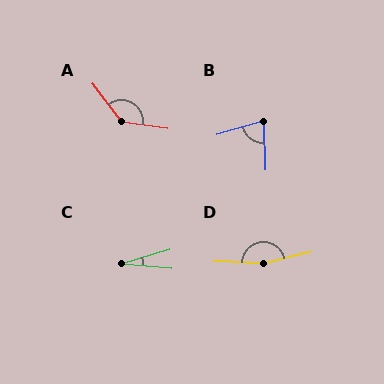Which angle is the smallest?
C, at approximately 21 degrees.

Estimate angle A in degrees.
Approximately 135 degrees.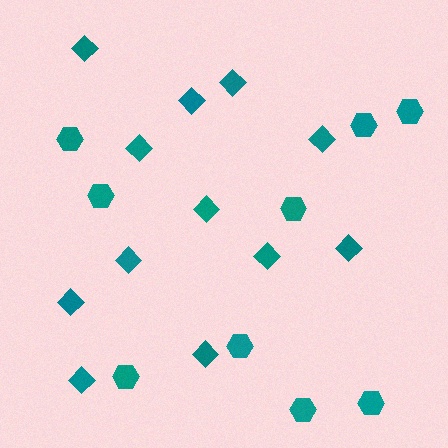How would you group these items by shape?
There are 2 groups: one group of diamonds (12) and one group of hexagons (9).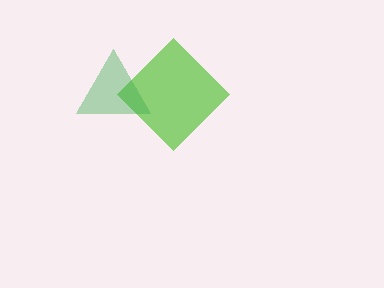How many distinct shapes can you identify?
There are 2 distinct shapes: a lime diamond, a green triangle.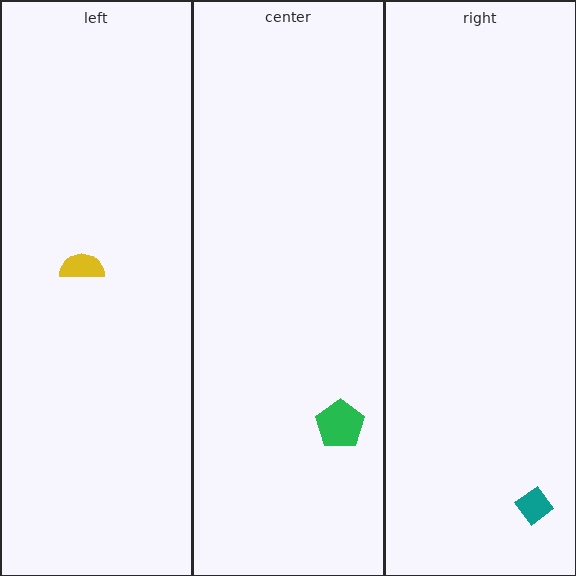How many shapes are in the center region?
1.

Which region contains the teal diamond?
The right region.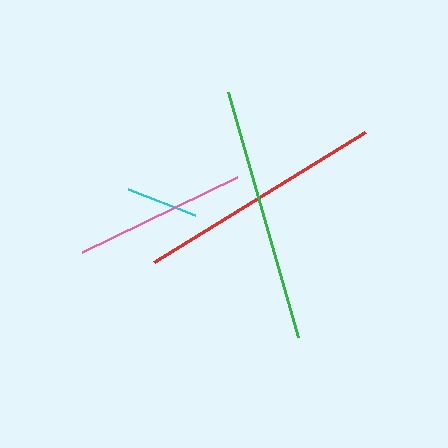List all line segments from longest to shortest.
From longest to shortest: green, red, pink, cyan.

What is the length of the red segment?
The red segment is approximately 248 pixels long.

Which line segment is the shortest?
The cyan line is the shortest at approximately 72 pixels.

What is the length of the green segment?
The green segment is approximately 255 pixels long.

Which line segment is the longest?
The green line is the longest at approximately 255 pixels.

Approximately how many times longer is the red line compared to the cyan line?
The red line is approximately 3.5 times the length of the cyan line.